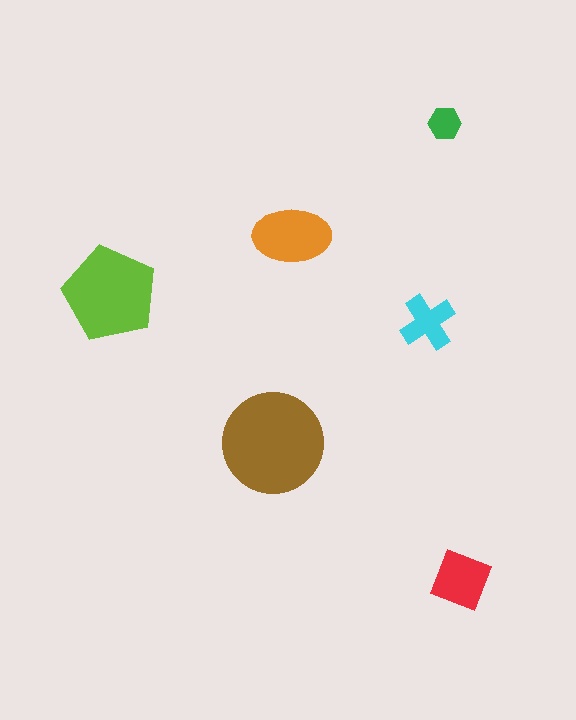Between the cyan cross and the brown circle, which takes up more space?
The brown circle.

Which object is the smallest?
The green hexagon.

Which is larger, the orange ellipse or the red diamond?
The orange ellipse.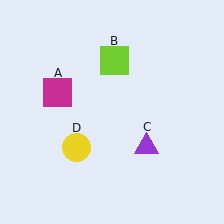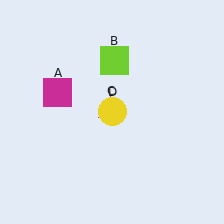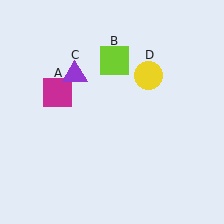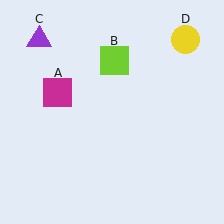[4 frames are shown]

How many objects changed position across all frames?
2 objects changed position: purple triangle (object C), yellow circle (object D).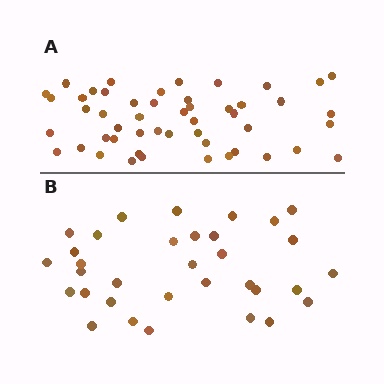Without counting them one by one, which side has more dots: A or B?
Region A (the top region) has more dots.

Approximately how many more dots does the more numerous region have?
Region A has approximately 15 more dots than region B.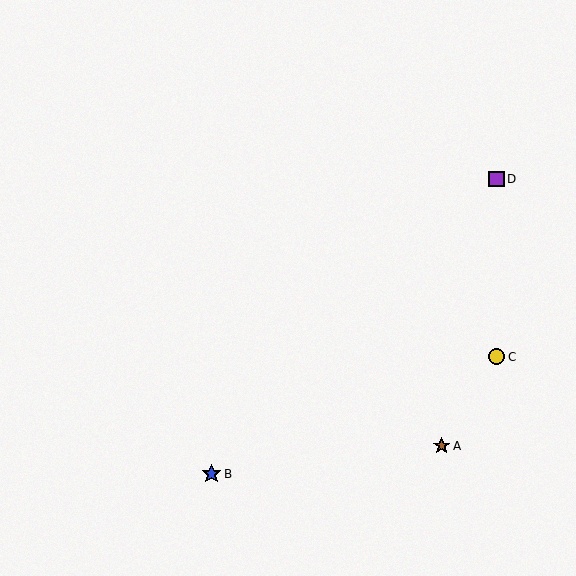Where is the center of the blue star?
The center of the blue star is at (211, 474).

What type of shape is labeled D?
Shape D is a purple square.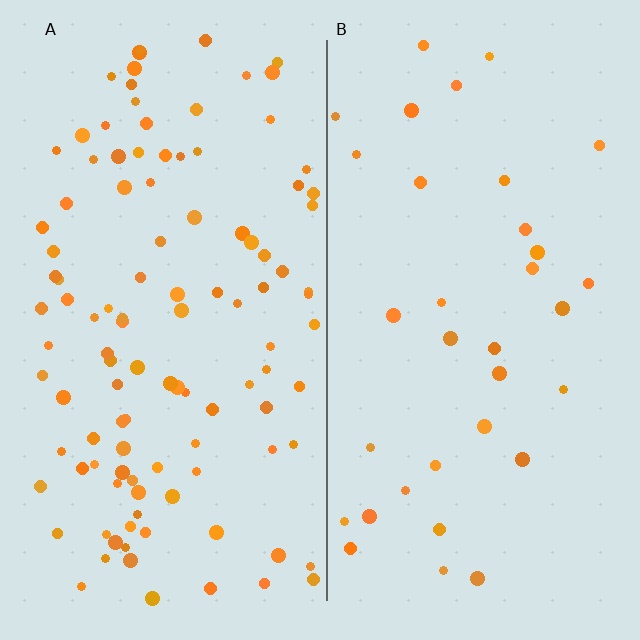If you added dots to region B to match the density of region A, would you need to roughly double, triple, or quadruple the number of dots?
Approximately triple.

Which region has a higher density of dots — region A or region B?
A (the left).